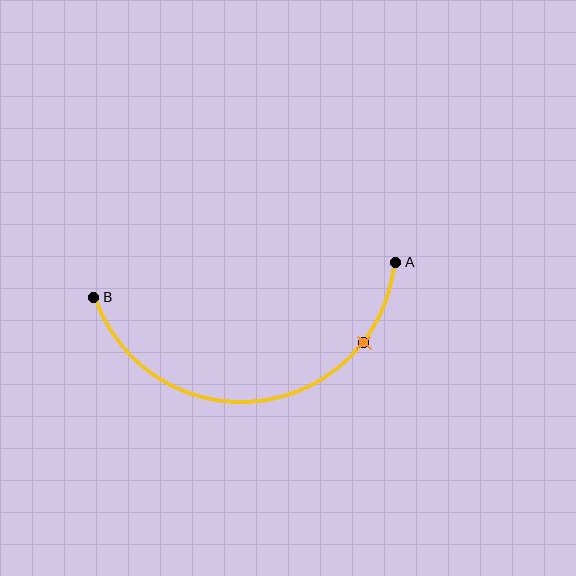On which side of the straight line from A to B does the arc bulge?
The arc bulges below the straight line connecting A and B.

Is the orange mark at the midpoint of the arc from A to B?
No. The orange mark lies on the arc but is closer to endpoint A. The arc midpoint would be at the point on the curve equidistant along the arc from both A and B.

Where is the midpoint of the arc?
The arc midpoint is the point on the curve farthest from the straight line joining A and B. It sits below that line.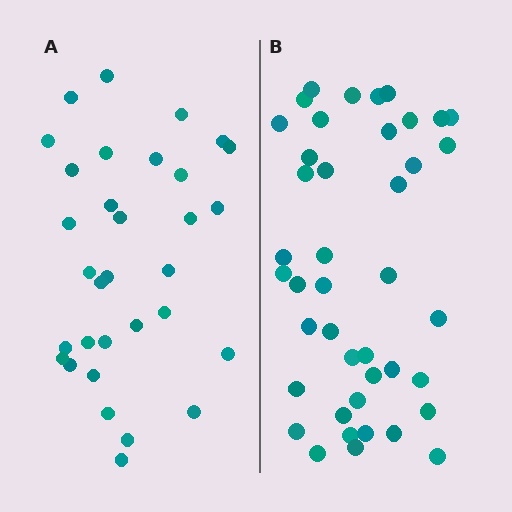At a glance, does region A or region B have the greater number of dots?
Region B (the right region) has more dots.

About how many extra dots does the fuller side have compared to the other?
Region B has roughly 10 or so more dots than region A.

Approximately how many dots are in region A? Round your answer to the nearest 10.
About 30 dots. (The exact count is 32, which rounds to 30.)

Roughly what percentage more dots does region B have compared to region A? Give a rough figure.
About 30% more.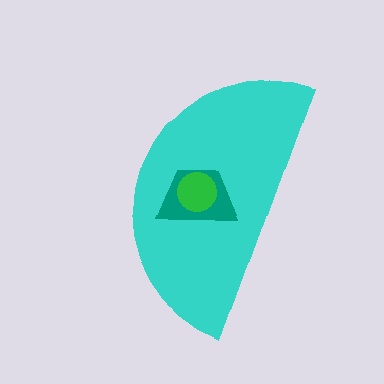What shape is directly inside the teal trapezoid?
The green circle.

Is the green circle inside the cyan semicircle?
Yes.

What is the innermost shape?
The green circle.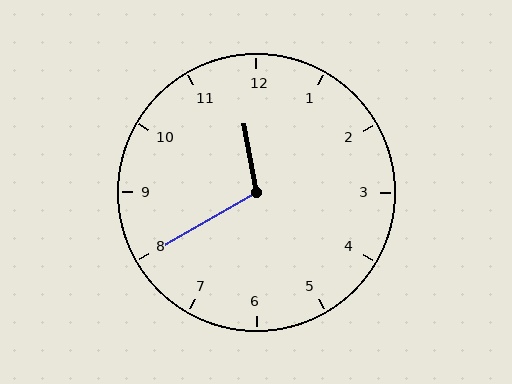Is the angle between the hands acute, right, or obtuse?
It is obtuse.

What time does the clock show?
11:40.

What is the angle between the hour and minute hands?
Approximately 110 degrees.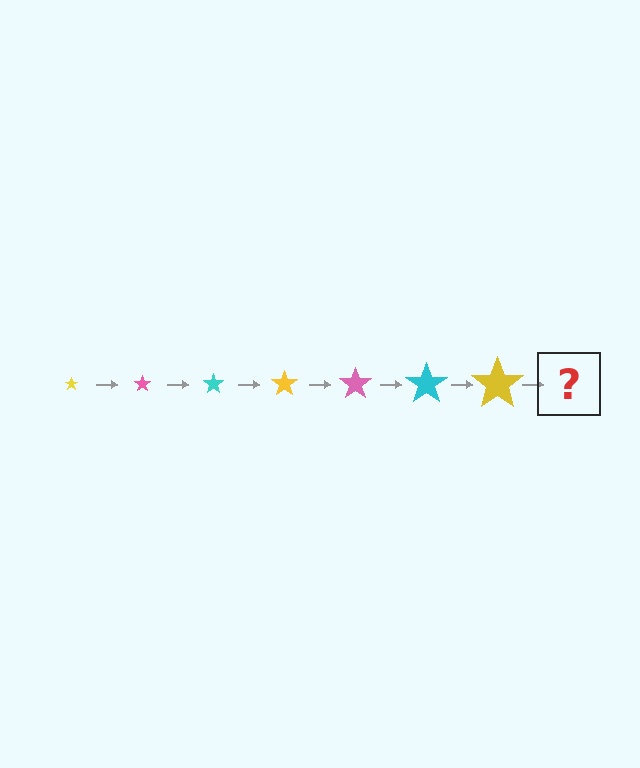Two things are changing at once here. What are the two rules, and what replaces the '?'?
The two rules are that the star grows larger each step and the color cycles through yellow, pink, and cyan. The '?' should be a pink star, larger than the previous one.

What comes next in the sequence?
The next element should be a pink star, larger than the previous one.